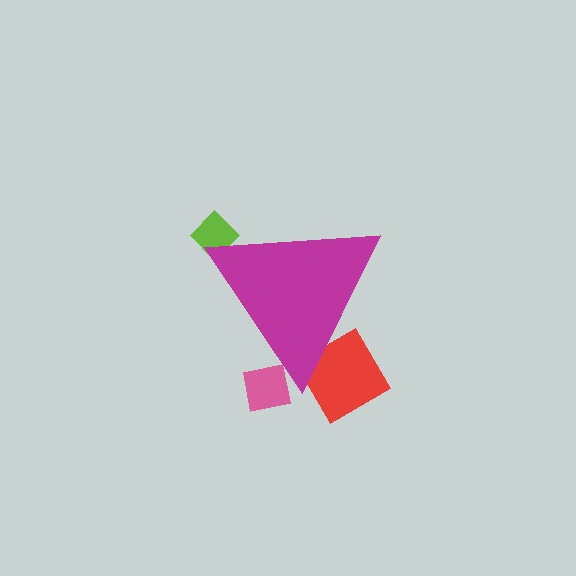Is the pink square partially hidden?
Yes, the pink square is partially hidden behind the magenta triangle.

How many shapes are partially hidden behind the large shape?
4 shapes are partially hidden.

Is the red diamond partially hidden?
Yes, the red diamond is partially hidden behind the magenta triangle.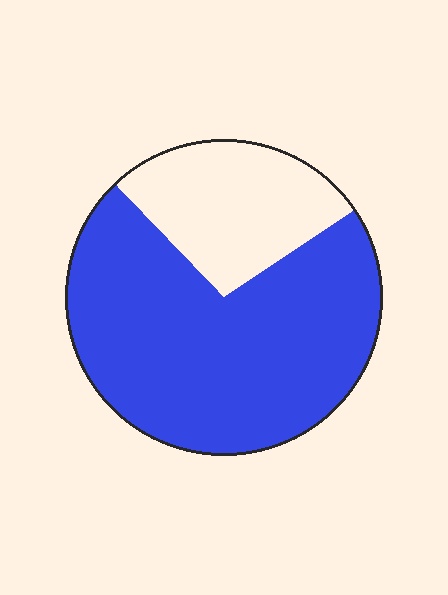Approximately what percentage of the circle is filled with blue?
Approximately 70%.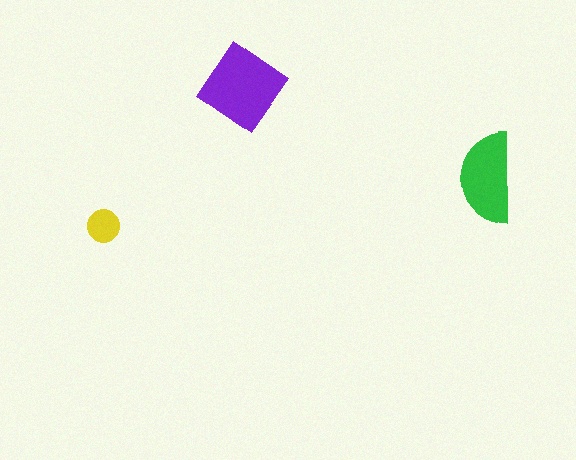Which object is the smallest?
The yellow circle.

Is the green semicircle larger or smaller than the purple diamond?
Smaller.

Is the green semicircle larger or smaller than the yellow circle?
Larger.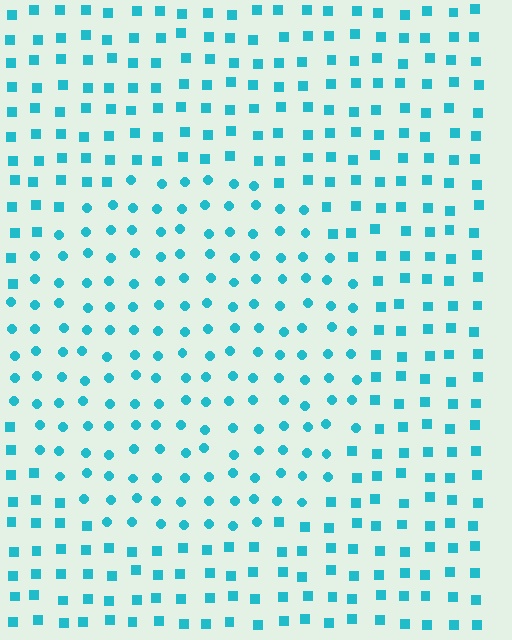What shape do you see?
I see a circle.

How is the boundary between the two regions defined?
The boundary is defined by a change in element shape: circles inside vs. squares outside. All elements share the same color and spacing.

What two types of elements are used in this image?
The image uses circles inside the circle region and squares outside it.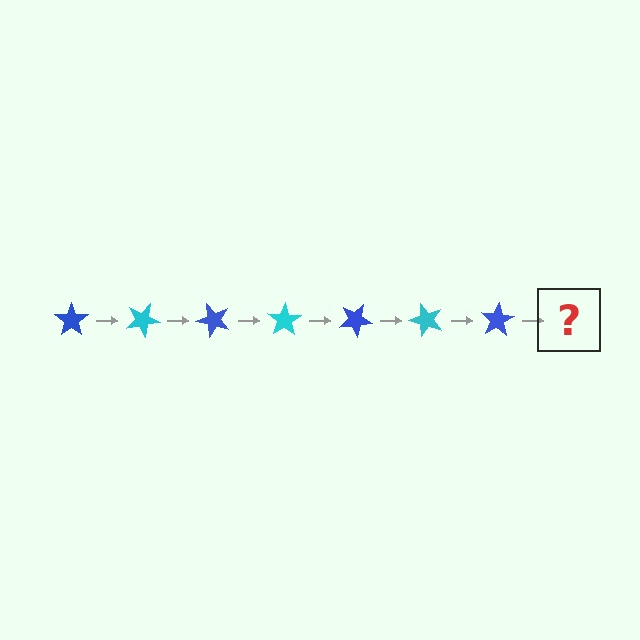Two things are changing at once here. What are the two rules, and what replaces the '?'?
The two rules are that it rotates 25 degrees each step and the color cycles through blue and cyan. The '?' should be a cyan star, rotated 175 degrees from the start.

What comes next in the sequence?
The next element should be a cyan star, rotated 175 degrees from the start.